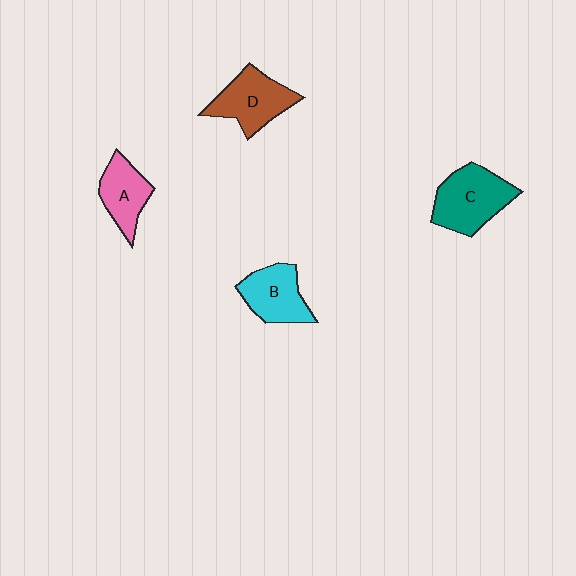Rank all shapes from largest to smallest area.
From largest to smallest: C (teal), D (brown), B (cyan), A (pink).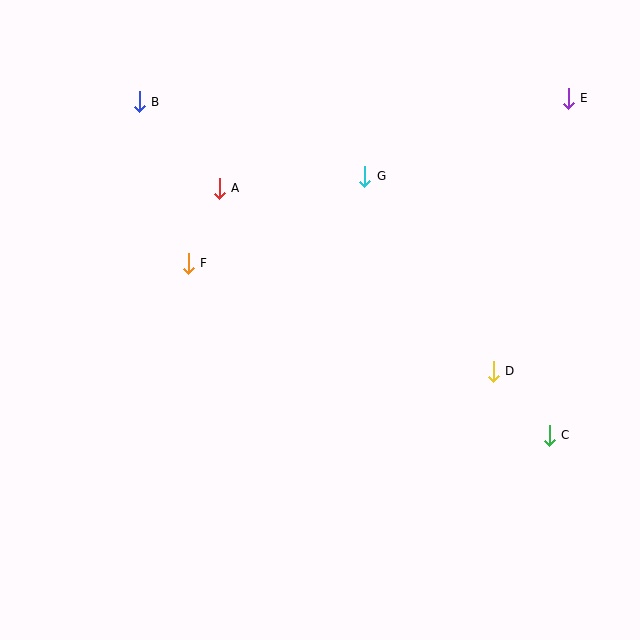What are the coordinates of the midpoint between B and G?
The midpoint between B and G is at (252, 139).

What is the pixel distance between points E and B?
The distance between E and B is 429 pixels.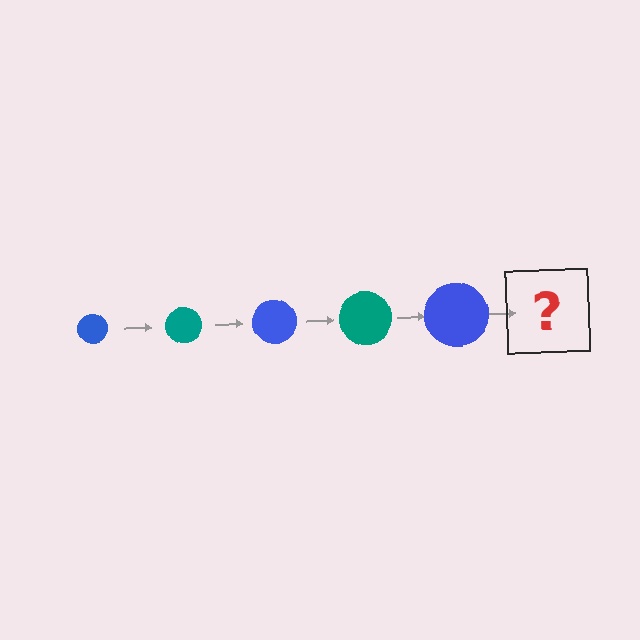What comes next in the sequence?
The next element should be a teal circle, larger than the previous one.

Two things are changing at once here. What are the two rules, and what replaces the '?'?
The two rules are that the circle grows larger each step and the color cycles through blue and teal. The '?' should be a teal circle, larger than the previous one.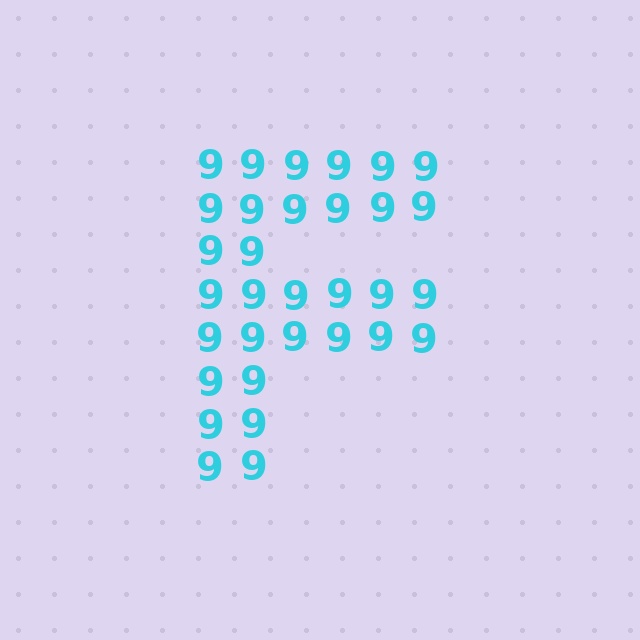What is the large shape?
The large shape is the letter F.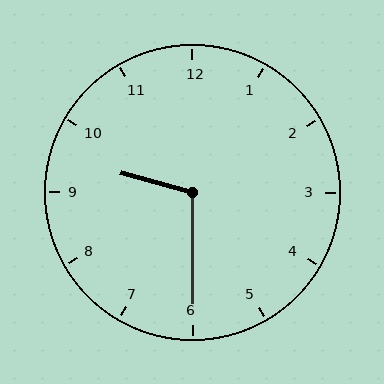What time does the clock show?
9:30.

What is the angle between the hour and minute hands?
Approximately 105 degrees.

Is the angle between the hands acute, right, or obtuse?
It is obtuse.